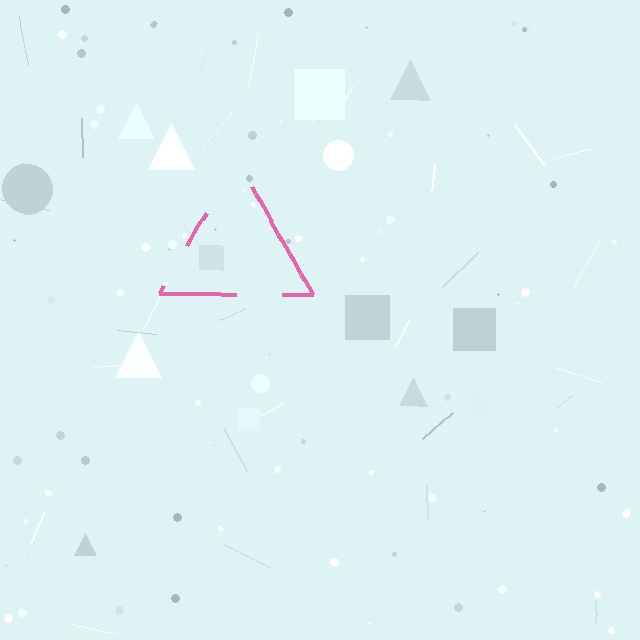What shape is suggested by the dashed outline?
The dashed outline suggests a triangle.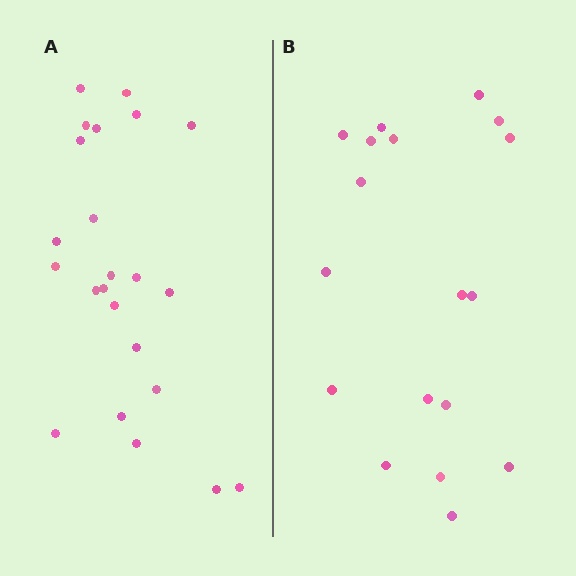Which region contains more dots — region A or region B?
Region A (the left region) has more dots.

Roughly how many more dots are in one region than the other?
Region A has about 5 more dots than region B.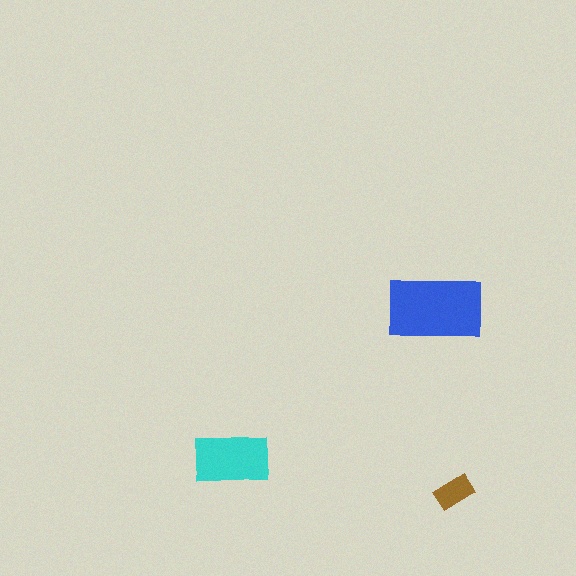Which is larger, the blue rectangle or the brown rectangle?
The blue one.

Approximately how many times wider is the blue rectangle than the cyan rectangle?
About 1.5 times wider.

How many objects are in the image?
There are 3 objects in the image.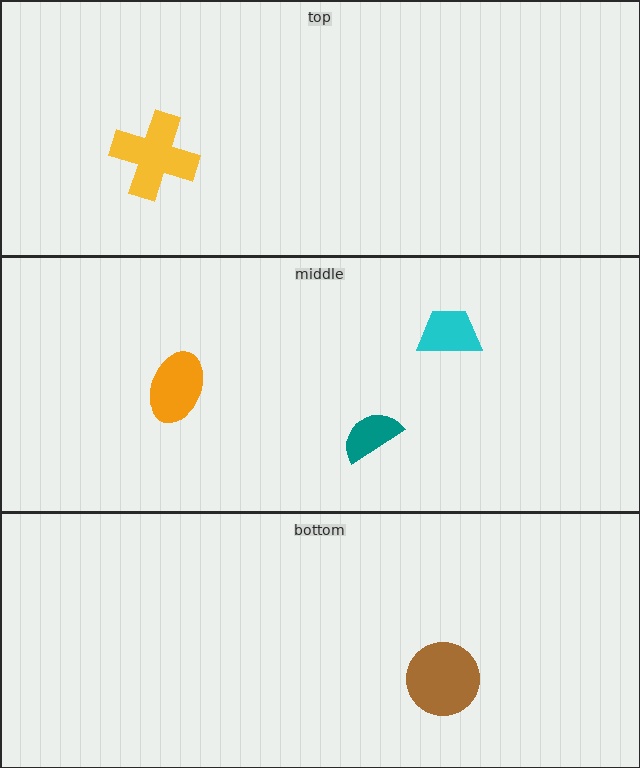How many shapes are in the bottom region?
1.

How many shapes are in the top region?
1.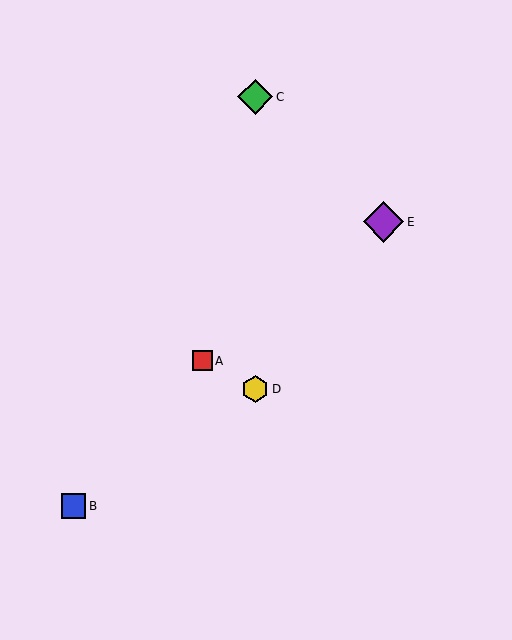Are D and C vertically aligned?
Yes, both are at x≈255.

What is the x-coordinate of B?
Object B is at x≈74.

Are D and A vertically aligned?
No, D is at x≈255 and A is at x≈202.